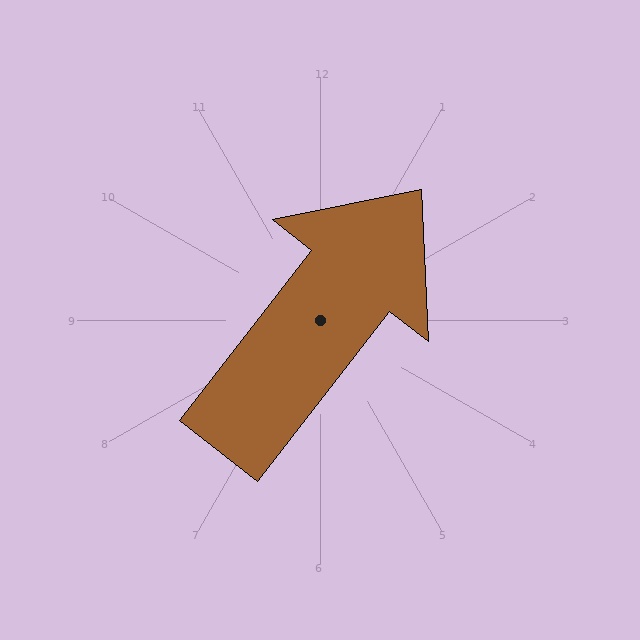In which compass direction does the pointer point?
Northeast.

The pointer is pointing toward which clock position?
Roughly 1 o'clock.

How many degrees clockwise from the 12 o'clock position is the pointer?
Approximately 38 degrees.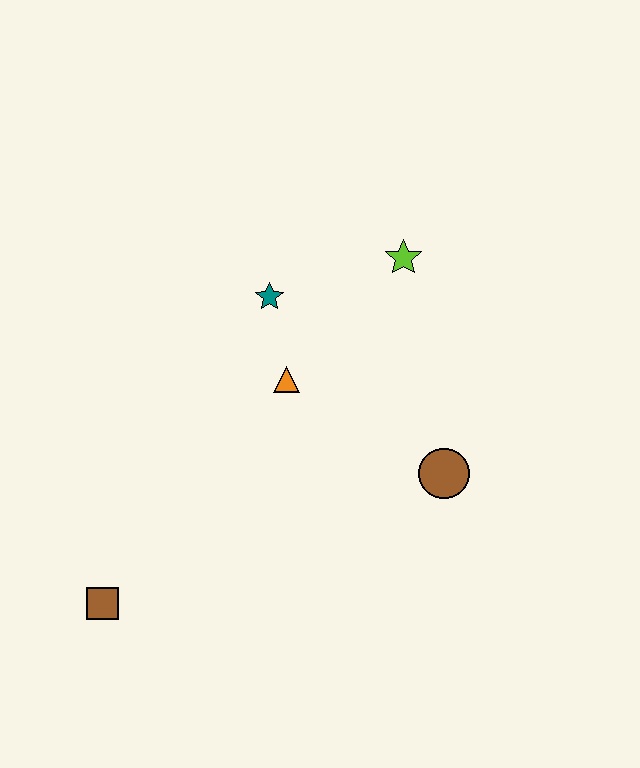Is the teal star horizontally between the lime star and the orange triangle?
No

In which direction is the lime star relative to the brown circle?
The lime star is above the brown circle.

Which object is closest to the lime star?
The teal star is closest to the lime star.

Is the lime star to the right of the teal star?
Yes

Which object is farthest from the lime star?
The brown square is farthest from the lime star.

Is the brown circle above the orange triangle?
No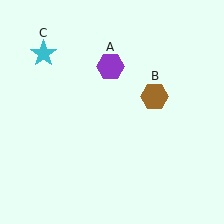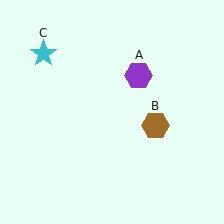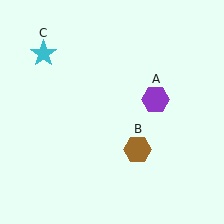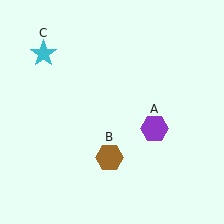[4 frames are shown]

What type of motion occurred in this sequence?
The purple hexagon (object A), brown hexagon (object B) rotated clockwise around the center of the scene.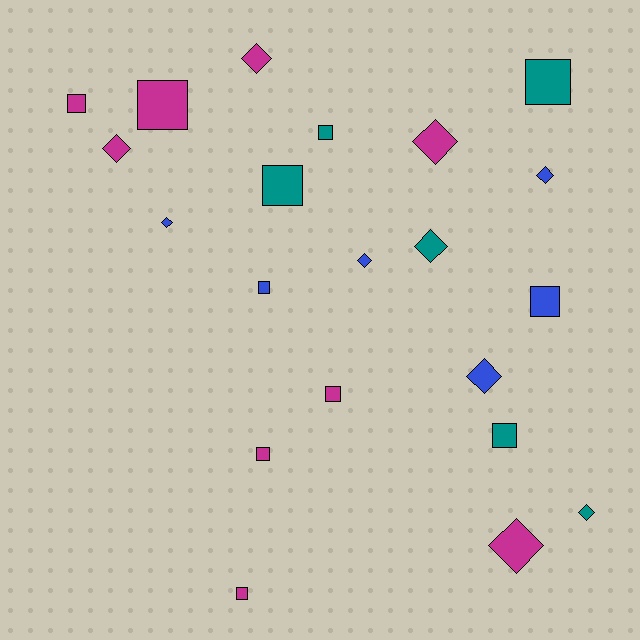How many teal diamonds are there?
There are 2 teal diamonds.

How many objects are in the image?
There are 21 objects.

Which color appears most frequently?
Magenta, with 9 objects.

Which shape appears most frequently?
Square, with 11 objects.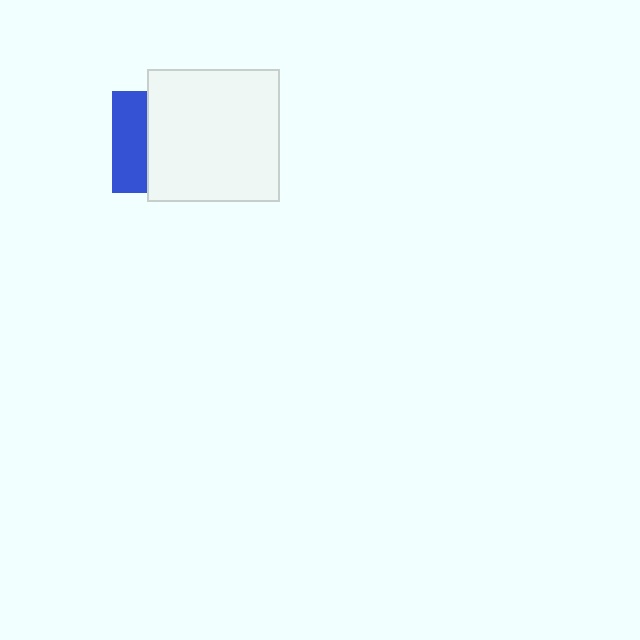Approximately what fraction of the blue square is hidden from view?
Roughly 65% of the blue square is hidden behind the white square.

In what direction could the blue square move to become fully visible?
The blue square could move left. That would shift it out from behind the white square entirely.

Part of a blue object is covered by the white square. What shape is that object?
It is a square.